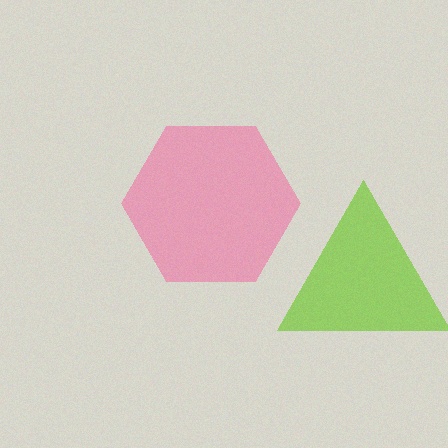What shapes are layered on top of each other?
The layered shapes are: a lime triangle, a pink hexagon.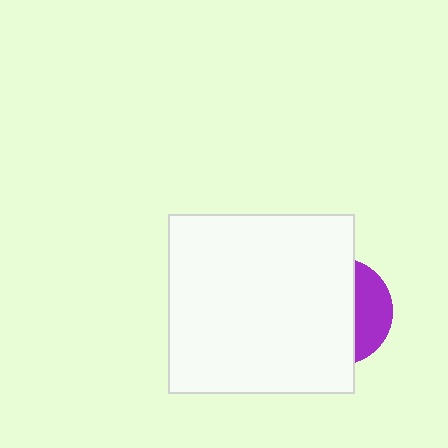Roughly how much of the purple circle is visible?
A small part of it is visible (roughly 31%).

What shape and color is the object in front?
The object in front is a white rectangle.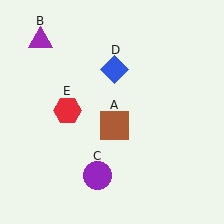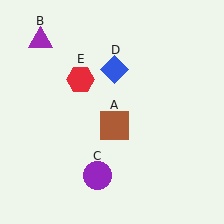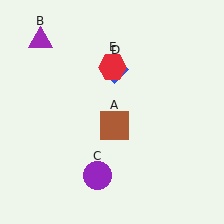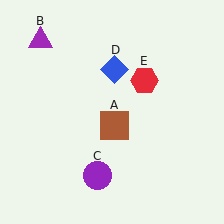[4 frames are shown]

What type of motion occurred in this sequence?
The red hexagon (object E) rotated clockwise around the center of the scene.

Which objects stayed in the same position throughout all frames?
Brown square (object A) and purple triangle (object B) and purple circle (object C) and blue diamond (object D) remained stationary.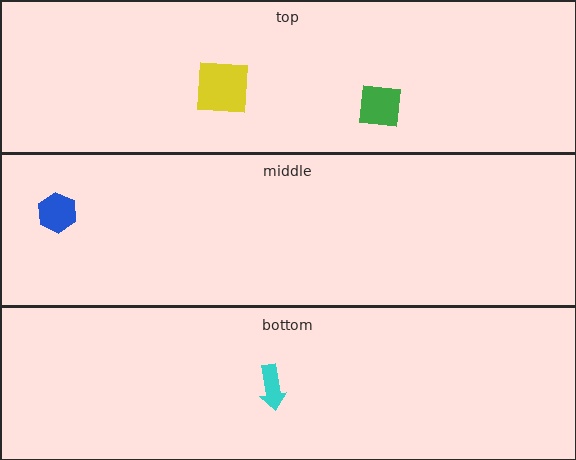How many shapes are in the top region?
2.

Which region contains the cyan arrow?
The bottom region.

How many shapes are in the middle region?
1.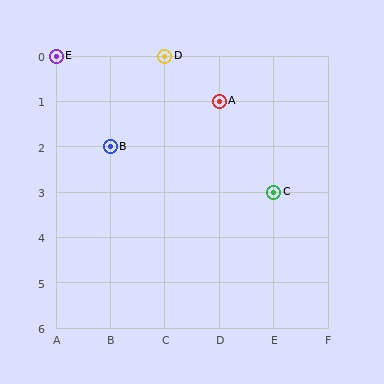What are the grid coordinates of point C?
Point C is at grid coordinates (E, 3).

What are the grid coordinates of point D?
Point D is at grid coordinates (C, 0).